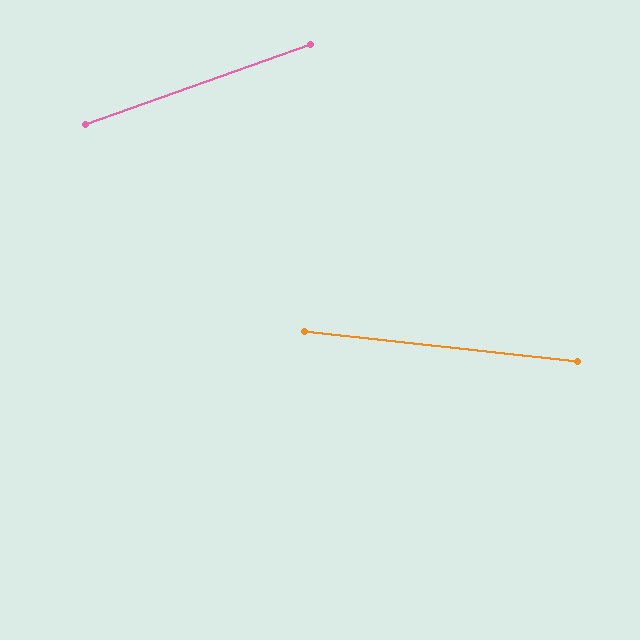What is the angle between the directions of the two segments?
Approximately 26 degrees.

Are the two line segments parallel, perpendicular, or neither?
Neither parallel nor perpendicular — they differ by about 26°.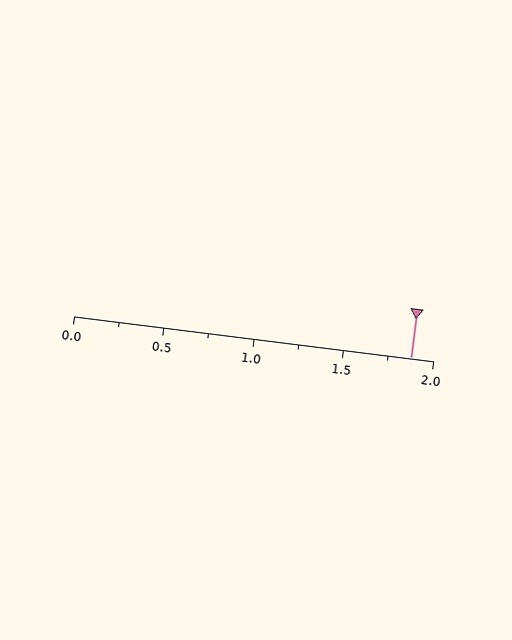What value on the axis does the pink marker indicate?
The marker indicates approximately 1.88.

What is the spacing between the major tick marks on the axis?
The major ticks are spaced 0.5 apart.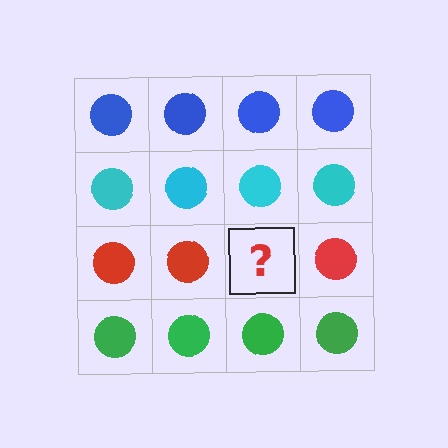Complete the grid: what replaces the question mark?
The question mark should be replaced with a red circle.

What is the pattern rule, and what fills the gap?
The rule is that each row has a consistent color. The gap should be filled with a red circle.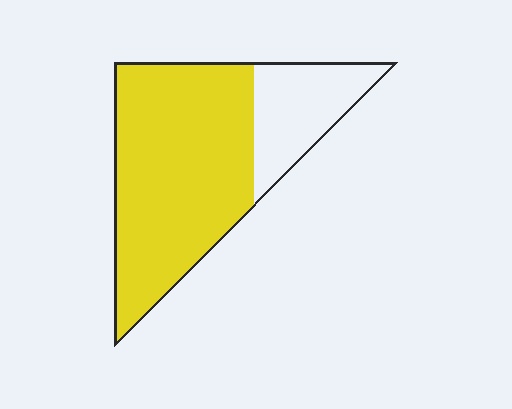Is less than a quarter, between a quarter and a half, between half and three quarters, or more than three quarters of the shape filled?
Between half and three quarters.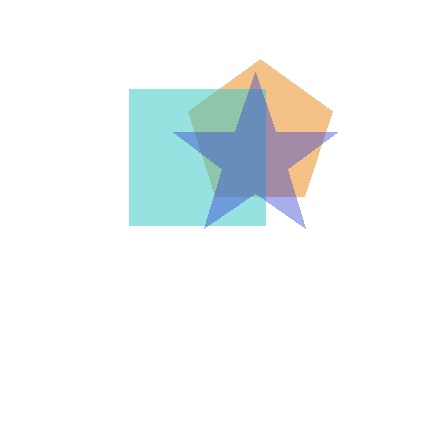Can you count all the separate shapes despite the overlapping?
Yes, there are 3 separate shapes.